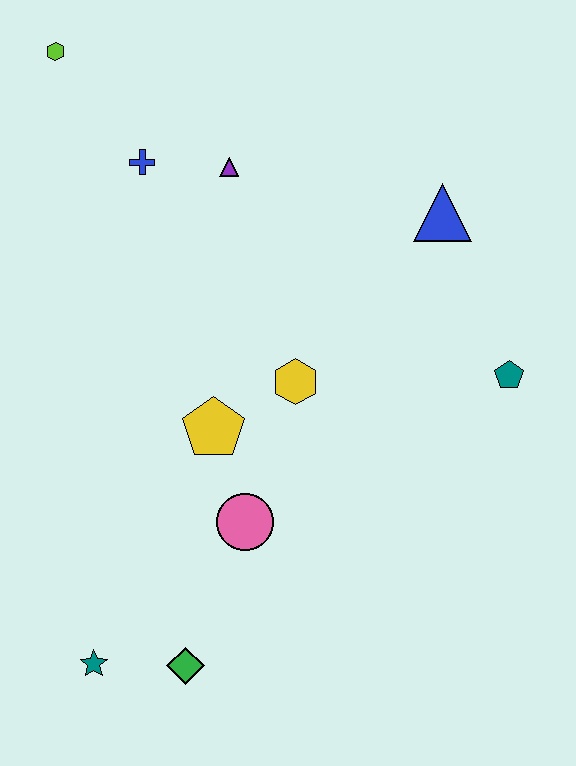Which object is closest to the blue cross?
The purple triangle is closest to the blue cross.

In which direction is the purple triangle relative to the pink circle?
The purple triangle is above the pink circle.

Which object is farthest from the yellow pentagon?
The lime hexagon is farthest from the yellow pentagon.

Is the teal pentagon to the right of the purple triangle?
Yes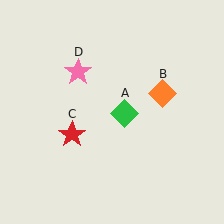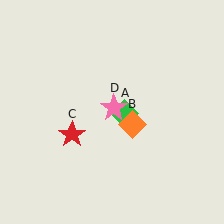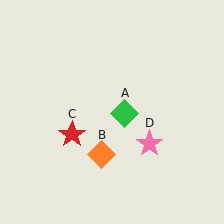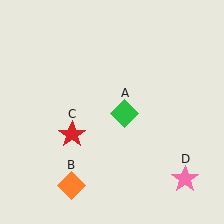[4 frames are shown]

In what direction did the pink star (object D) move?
The pink star (object D) moved down and to the right.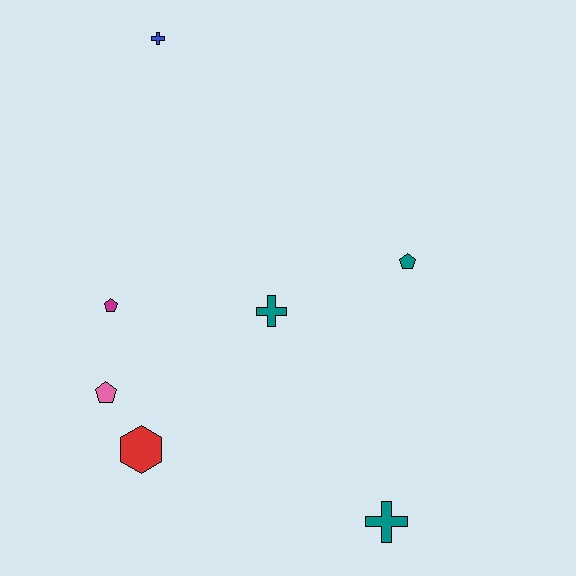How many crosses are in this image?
There are 3 crosses.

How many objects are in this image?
There are 7 objects.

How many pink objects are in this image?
There is 1 pink object.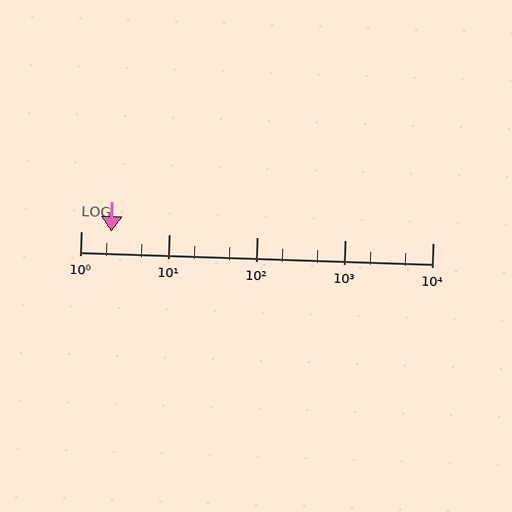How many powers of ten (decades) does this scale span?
The scale spans 4 decades, from 1 to 10000.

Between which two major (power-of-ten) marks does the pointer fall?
The pointer is between 1 and 10.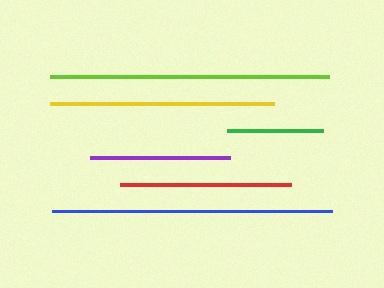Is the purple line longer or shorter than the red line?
The red line is longer than the purple line.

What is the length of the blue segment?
The blue segment is approximately 280 pixels long.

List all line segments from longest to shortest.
From longest to shortest: blue, lime, yellow, red, purple, green.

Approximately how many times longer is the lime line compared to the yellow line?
The lime line is approximately 1.2 times the length of the yellow line.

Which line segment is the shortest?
The green line is the shortest at approximately 96 pixels.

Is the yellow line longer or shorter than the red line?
The yellow line is longer than the red line.